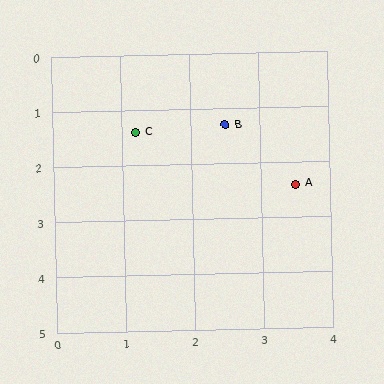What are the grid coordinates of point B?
Point B is at approximately (2.5, 1.3).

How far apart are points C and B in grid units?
Points C and B are about 1.3 grid units apart.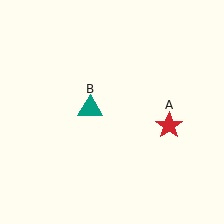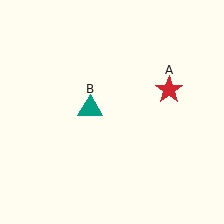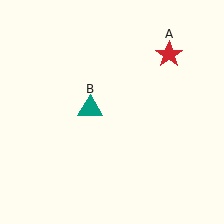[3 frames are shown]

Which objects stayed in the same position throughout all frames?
Teal triangle (object B) remained stationary.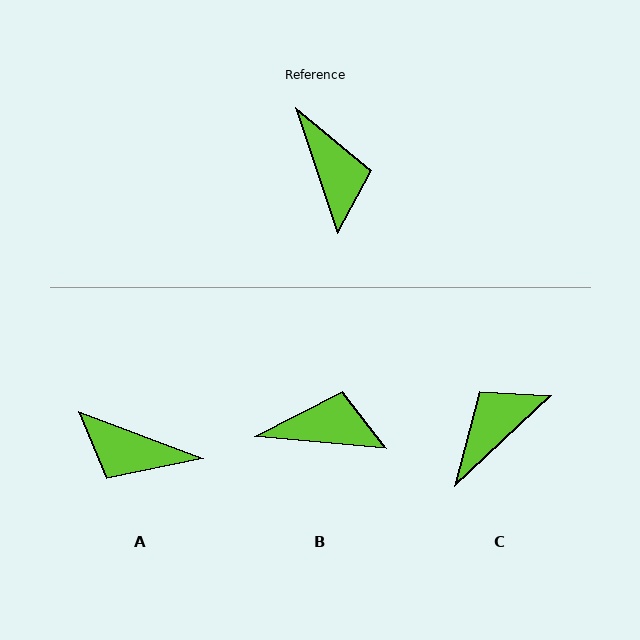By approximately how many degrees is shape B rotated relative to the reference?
Approximately 66 degrees counter-clockwise.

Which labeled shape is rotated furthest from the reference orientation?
A, about 129 degrees away.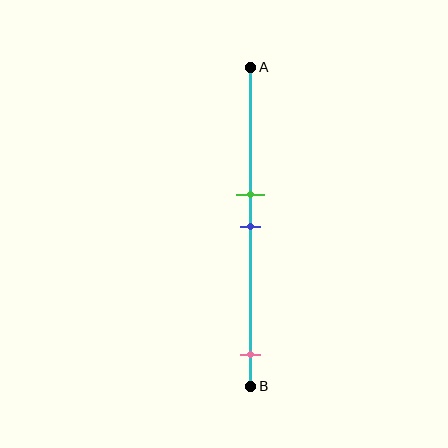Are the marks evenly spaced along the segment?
No, the marks are not evenly spaced.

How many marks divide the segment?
There are 3 marks dividing the segment.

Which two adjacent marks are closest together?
The green and blue marks are the closest adjacent pair.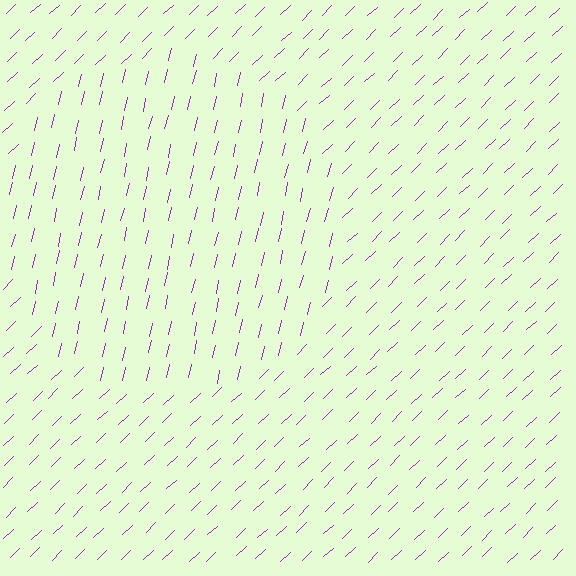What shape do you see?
I see a circle.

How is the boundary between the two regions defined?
The boundary is defined purely by a change in line orientation (approximately 33 degrees difference). All lines are the same color and thickness.